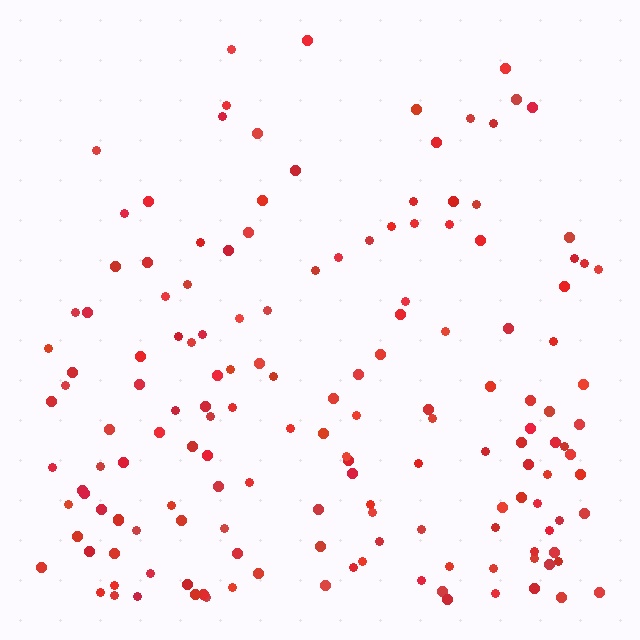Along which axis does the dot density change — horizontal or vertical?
Vertical.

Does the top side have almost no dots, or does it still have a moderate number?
Still a moderate number, just noticeably fewer than the bottom.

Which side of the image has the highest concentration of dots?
The bottom.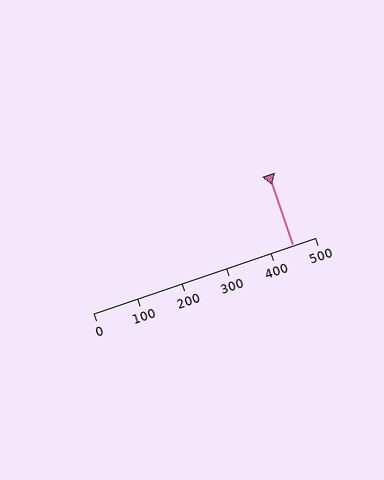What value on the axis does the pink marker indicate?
The marker indicates approximately 450.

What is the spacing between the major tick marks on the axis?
The major ticks are spaced 100 apart.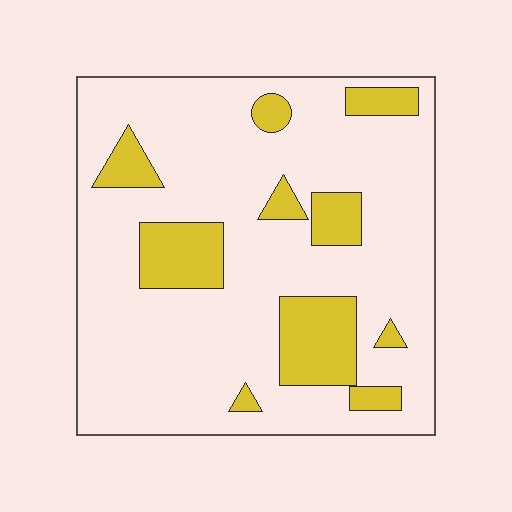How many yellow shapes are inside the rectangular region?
10.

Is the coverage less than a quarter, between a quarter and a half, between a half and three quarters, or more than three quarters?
Less than a quarter.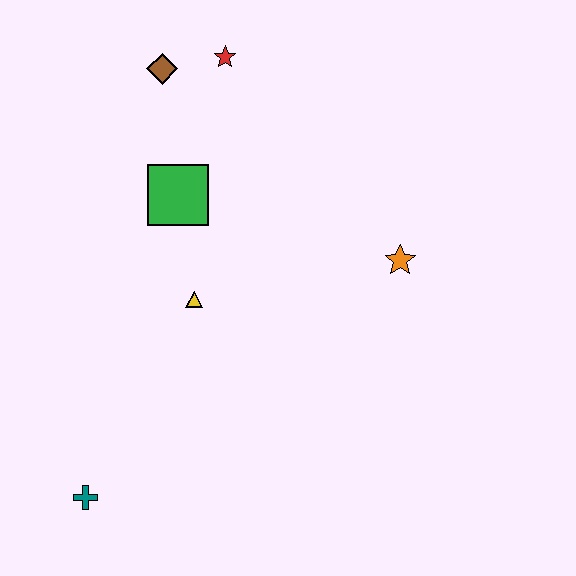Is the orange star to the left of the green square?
No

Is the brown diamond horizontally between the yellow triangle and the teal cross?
Yes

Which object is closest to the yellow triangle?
The green square is closest to the yellow triangle.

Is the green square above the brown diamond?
No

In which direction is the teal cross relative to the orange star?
The teal cross is to the left of the orange star.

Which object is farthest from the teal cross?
The red star is farthest from the teal cross.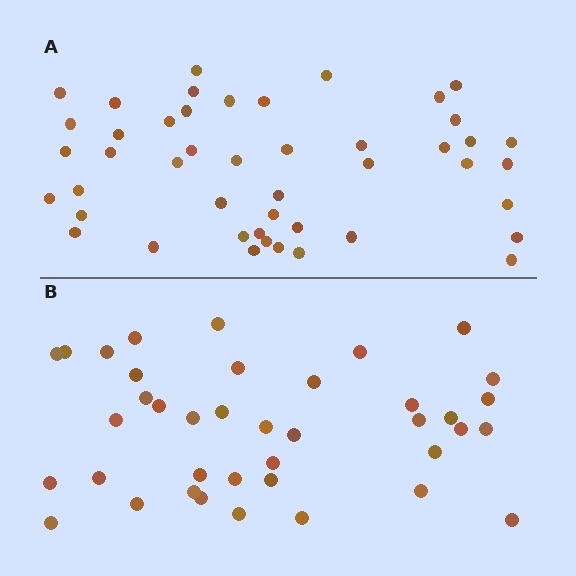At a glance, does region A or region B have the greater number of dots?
Region A (the top region) has more dots.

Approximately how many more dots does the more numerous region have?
Region A has roughly 8 or so more dots than region B.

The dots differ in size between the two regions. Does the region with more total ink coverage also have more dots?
No. Region B has more total ink coverage because its dots are larger, but region A actually contains more individual dots. Total area can be misleading — the number of items is what matters here.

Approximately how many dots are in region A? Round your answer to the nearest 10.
About 50 dots. (The exact count is 46, which rounds to 50.)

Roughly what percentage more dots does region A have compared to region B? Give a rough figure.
About 20% more.